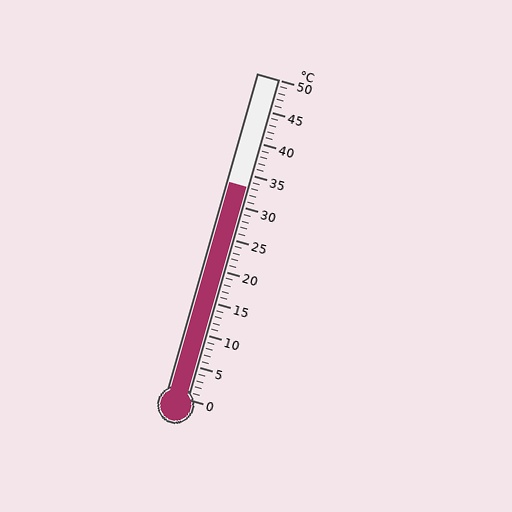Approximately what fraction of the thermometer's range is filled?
The thermometer is filled to approximately 65% of its range.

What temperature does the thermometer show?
The thermometer shows approximately 33°C.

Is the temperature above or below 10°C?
The temperature is above 10°C.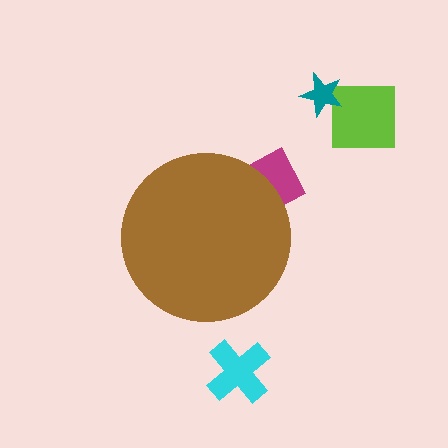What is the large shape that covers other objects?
A brown circle.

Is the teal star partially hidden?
No, the teal star is fully visible.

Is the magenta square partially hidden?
Yes, the magenta square is partially hidden behind the brown circle.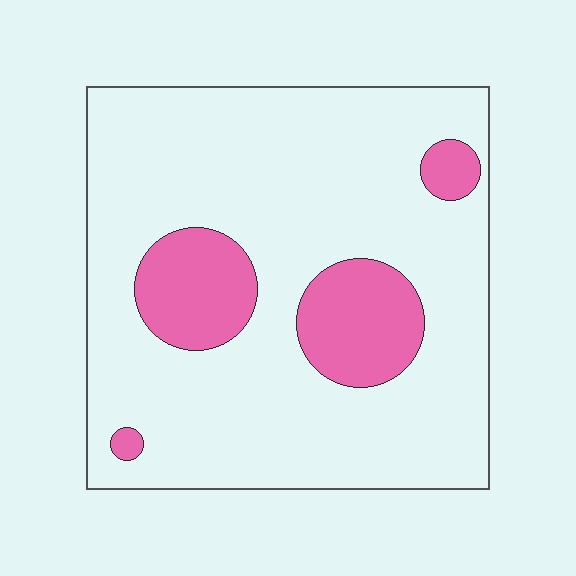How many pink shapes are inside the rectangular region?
4.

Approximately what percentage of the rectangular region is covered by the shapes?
Approximately 20%.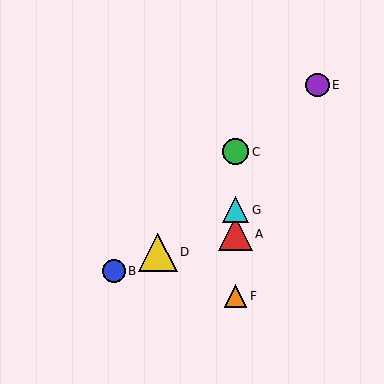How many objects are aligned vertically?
4 objects (A, C, F, G) are aligned vertically.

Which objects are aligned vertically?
Objects A, C, F, G are aligned vertically.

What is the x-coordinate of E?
Object E is at x≈317.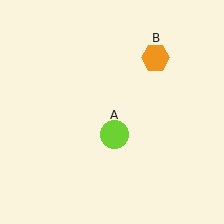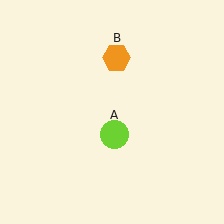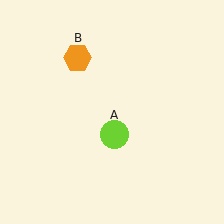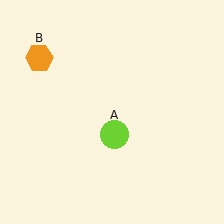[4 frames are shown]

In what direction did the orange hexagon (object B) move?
The orange hexagon (object B) moved left.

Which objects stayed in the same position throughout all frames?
Lime circle (object A) remained stationary.